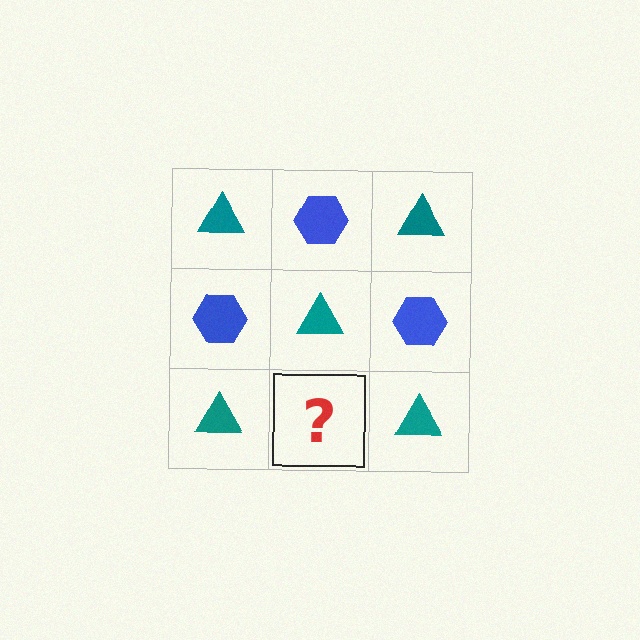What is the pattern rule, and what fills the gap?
The rule is that it alternates teal triangle and blue hexagon in a checkerboard pattern. The gap should be filled with a blue hexagon.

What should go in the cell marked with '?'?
The missing cell should contain a blue hexagon.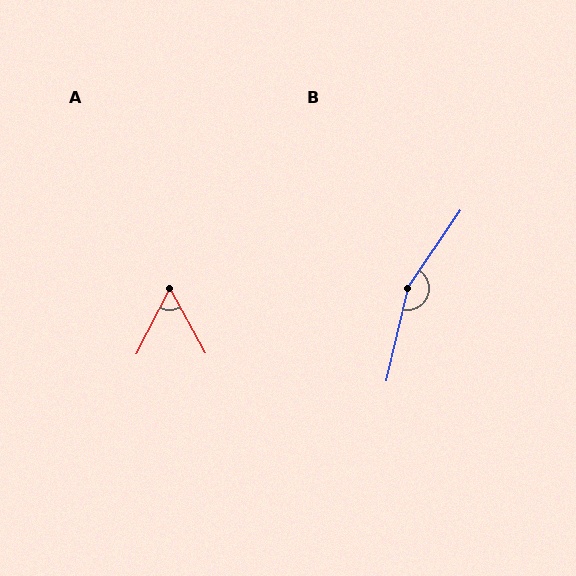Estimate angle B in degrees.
Approximately 159 degrees.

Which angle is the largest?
B, at approximately 159 degrees.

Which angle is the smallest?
A, at approximately 56 degrees.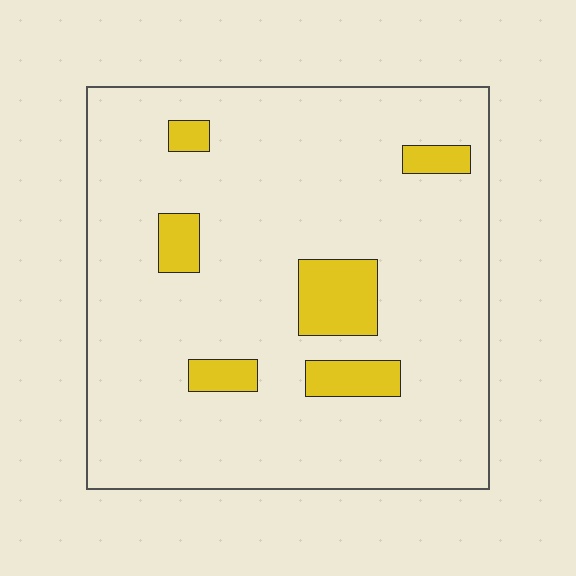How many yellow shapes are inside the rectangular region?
6.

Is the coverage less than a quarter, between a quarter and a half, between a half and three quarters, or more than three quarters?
Less than a quarter.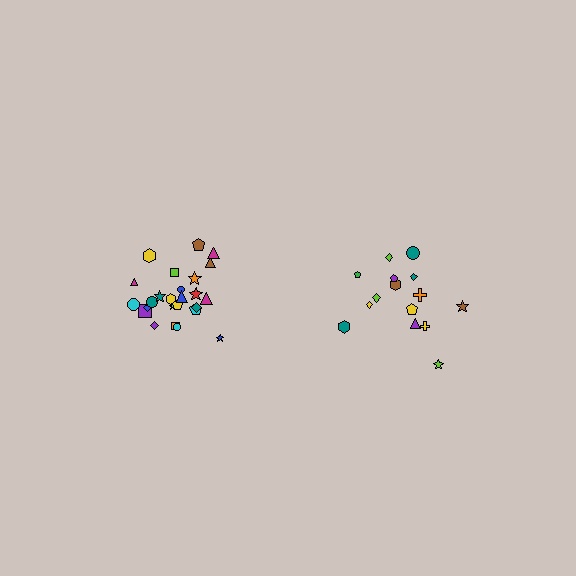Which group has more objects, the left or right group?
The left group.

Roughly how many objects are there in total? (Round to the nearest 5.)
Roughly 40 objects in total.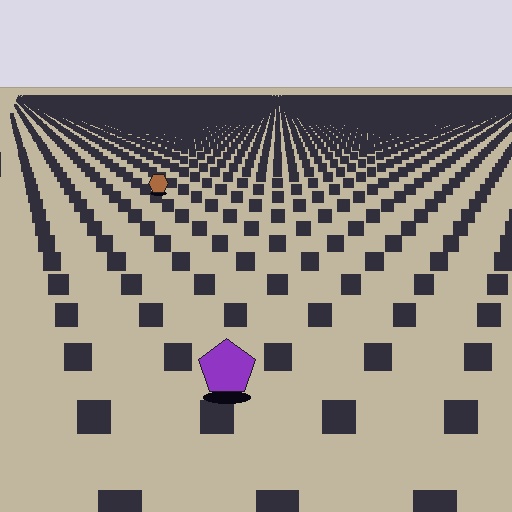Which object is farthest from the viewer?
The brown hexagon is farthest from the viewer. It appears smaller and the ground texture around it is denser.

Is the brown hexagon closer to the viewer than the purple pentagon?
No. The purple pentagon is closer — you can tell from the texture gradient: the ground texture is coarser near it.